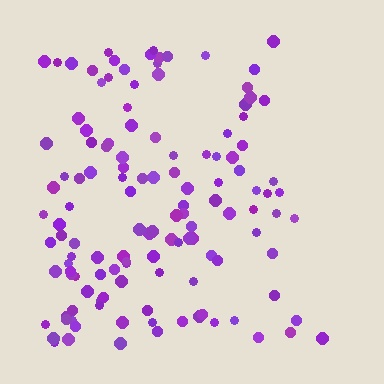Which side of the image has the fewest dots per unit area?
The right.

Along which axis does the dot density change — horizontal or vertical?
Horizontal.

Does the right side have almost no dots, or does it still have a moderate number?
Still a moderate number, just noticeably fewer than the left.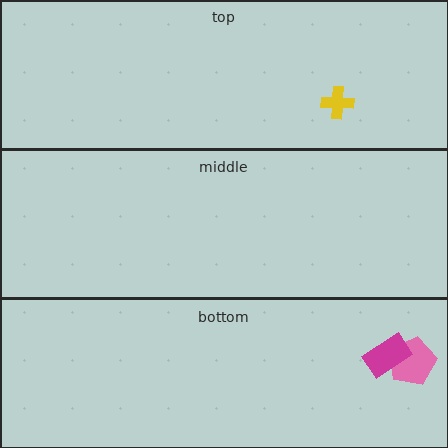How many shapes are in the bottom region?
2.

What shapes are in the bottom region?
The pink pentagon, the magenta rectangle.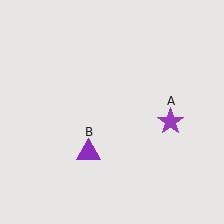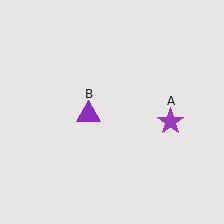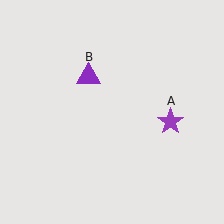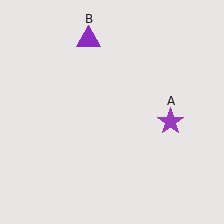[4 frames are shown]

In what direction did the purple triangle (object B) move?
The purple triangle (object B) moved up.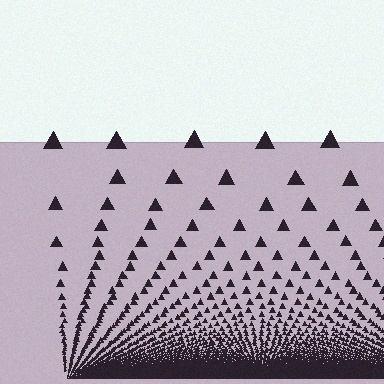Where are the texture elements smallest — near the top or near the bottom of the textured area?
Near the bottom.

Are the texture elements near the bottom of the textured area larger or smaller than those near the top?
Smaller. The gradient is inverted — elements near the bottom are smaller and denser.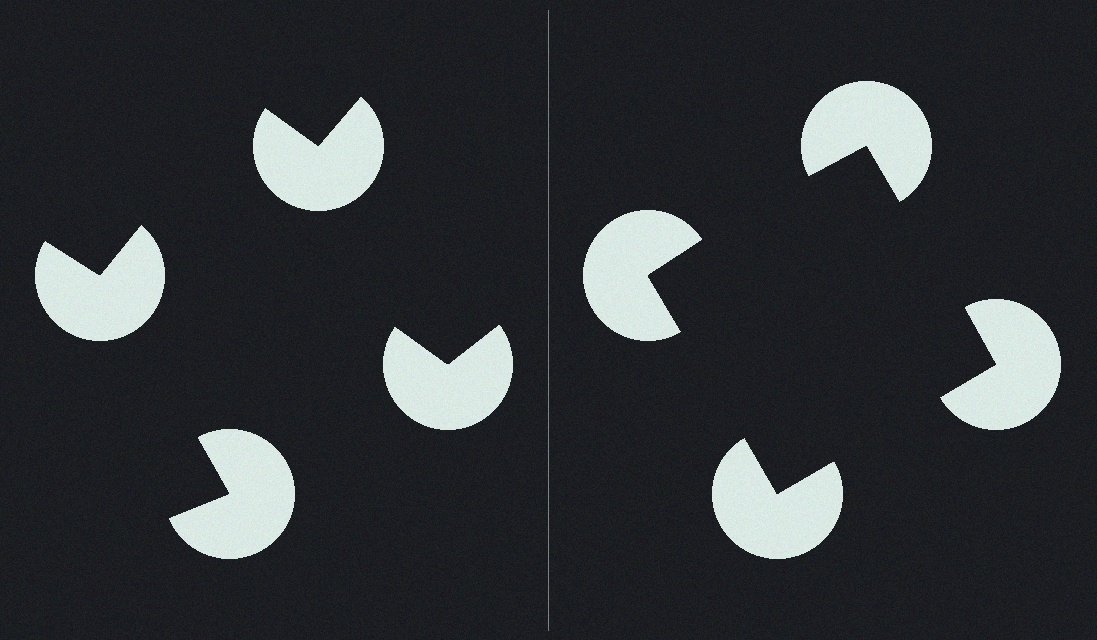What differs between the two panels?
The pac-man discs are positioned identically on both sides; only the wedge orientations differ. On the right they align to a square; on the left they are misaligned.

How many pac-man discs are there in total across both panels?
8 — 4 on each side.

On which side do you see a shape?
An illusory square appears on the right side. On the left side the wedge cuts are rotated, so no coherent shape forms.